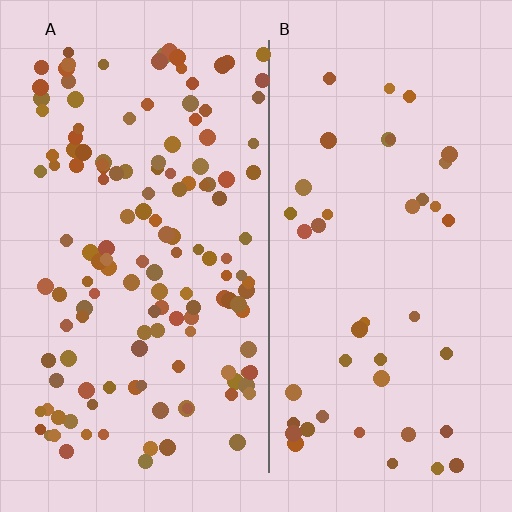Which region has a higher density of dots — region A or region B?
A (the left).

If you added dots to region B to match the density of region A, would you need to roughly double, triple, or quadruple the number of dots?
Approximately triple.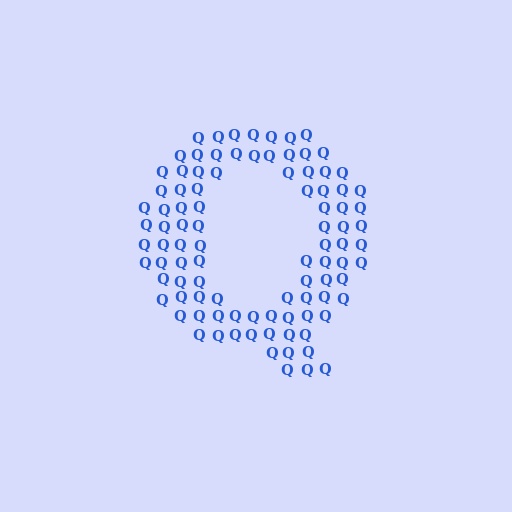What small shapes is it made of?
It is made of small letter Q's.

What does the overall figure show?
The overall figure shows the letter Q.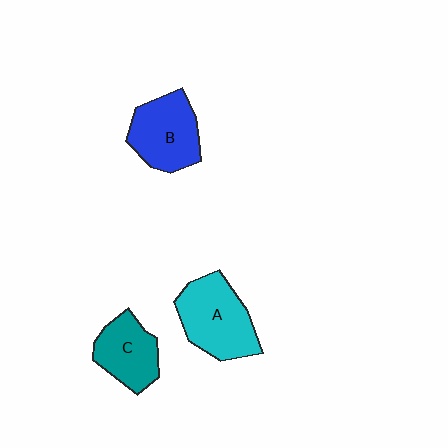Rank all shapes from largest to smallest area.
From largest to smallest: A (cyan), B (blue), C (teal).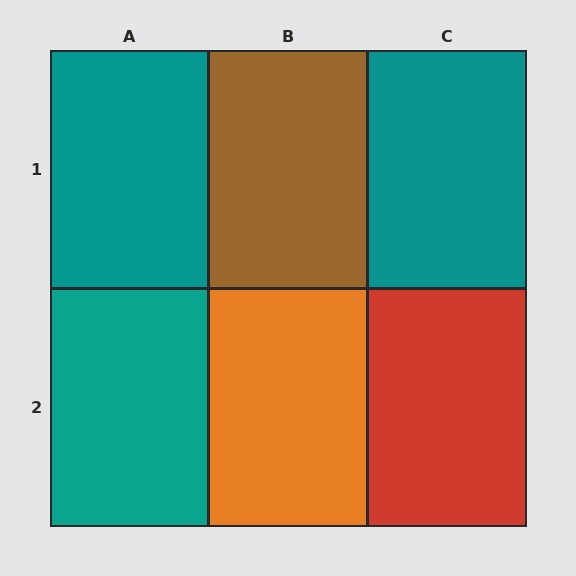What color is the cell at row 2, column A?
Teal.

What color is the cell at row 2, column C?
Red.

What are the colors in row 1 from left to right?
Teal, brown, teal.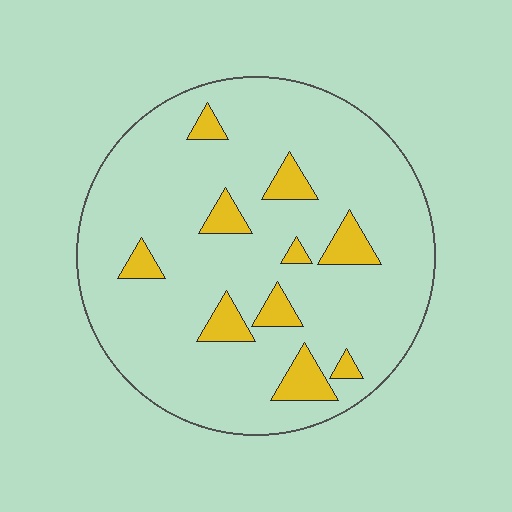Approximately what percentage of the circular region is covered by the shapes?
Approximately 10%.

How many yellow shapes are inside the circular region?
10.